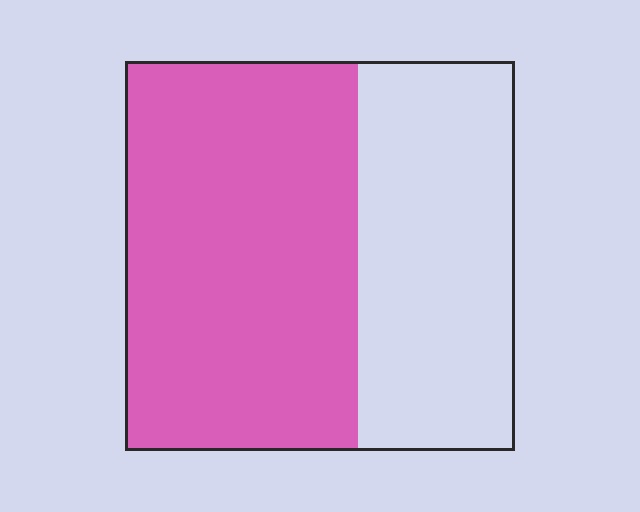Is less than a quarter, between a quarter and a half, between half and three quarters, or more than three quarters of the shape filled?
Between half and three quarters.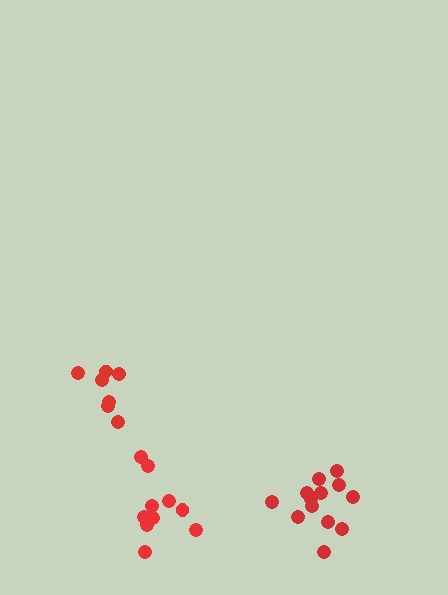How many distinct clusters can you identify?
There are 3 distinct clusters.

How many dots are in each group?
Group 1: 7 dots, Group 2: 13 dots, Group 3: 10 dots (30 total).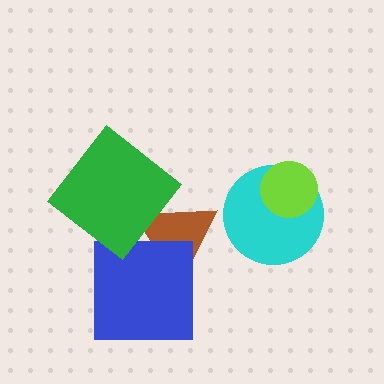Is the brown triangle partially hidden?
Yes, it is partially covered by another shape.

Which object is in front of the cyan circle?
The lime circle is in front of the cyan circle.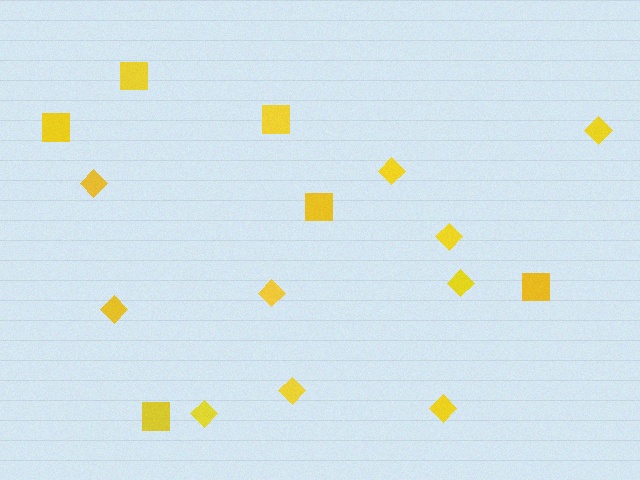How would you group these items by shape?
There are 2 groups: one group of diamonds (10) and one group of squares (6).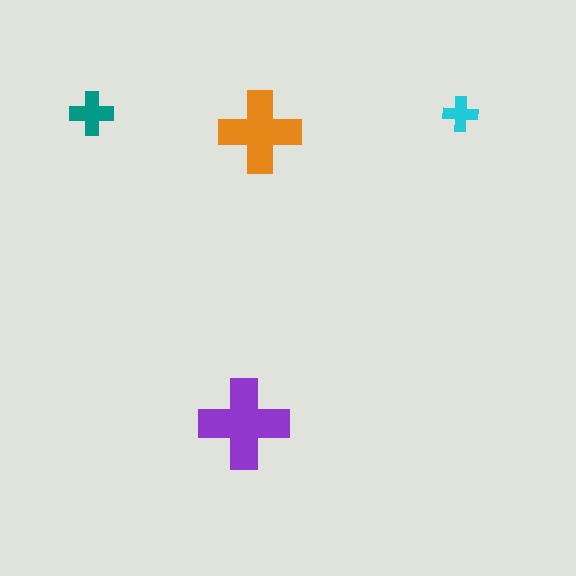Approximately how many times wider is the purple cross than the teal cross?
About 2 times wider.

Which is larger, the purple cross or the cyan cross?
The purple one.